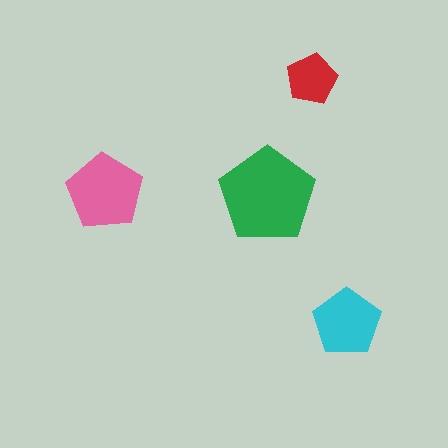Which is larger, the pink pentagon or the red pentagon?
The pink one.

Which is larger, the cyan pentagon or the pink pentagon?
The pink one.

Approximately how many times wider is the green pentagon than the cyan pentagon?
About 1.5 times wider.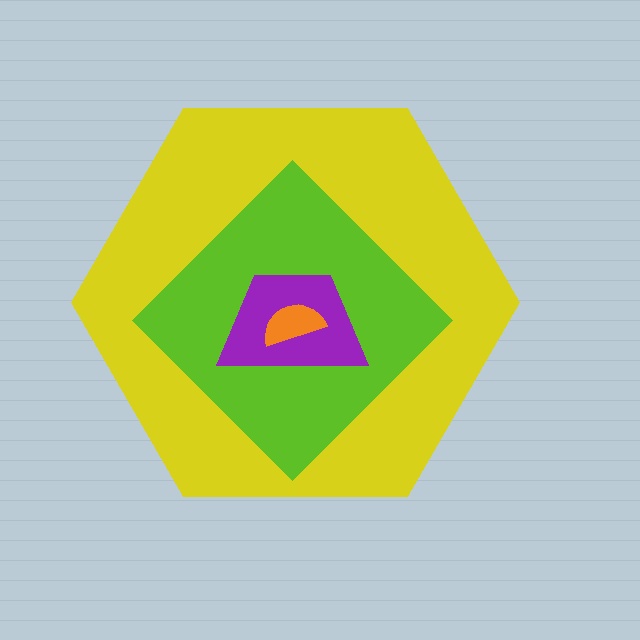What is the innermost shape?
The orange semicircle.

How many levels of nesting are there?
4.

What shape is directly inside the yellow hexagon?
The lime diamond.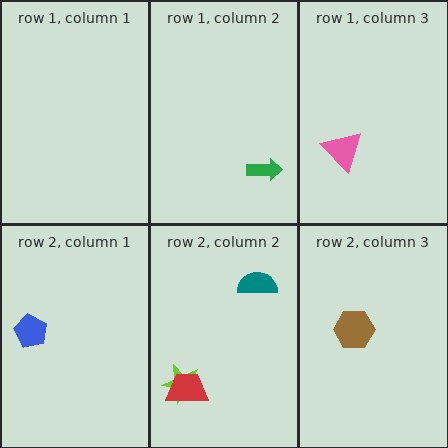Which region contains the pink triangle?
The row 1, column 3 region.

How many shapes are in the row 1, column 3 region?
1.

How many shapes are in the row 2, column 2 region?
3.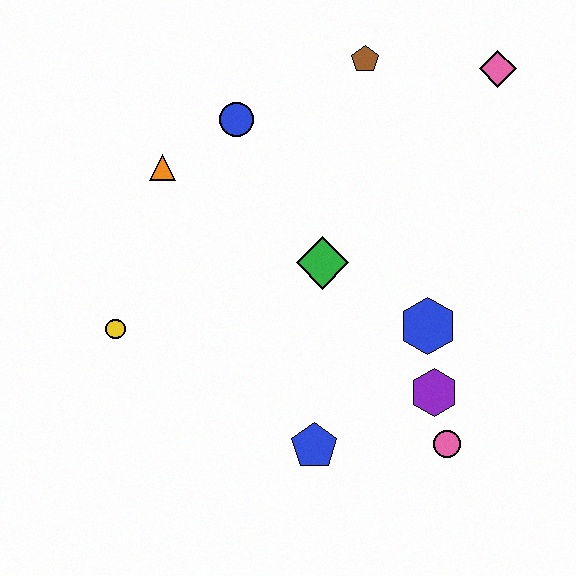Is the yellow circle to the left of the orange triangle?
Yes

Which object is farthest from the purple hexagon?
The orange triangle is farthest from the purple hexagon.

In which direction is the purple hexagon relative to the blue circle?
The purple hexagon is below the blue circle.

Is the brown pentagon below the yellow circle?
No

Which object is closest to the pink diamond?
The brown pentagon is closest to the pink diamond.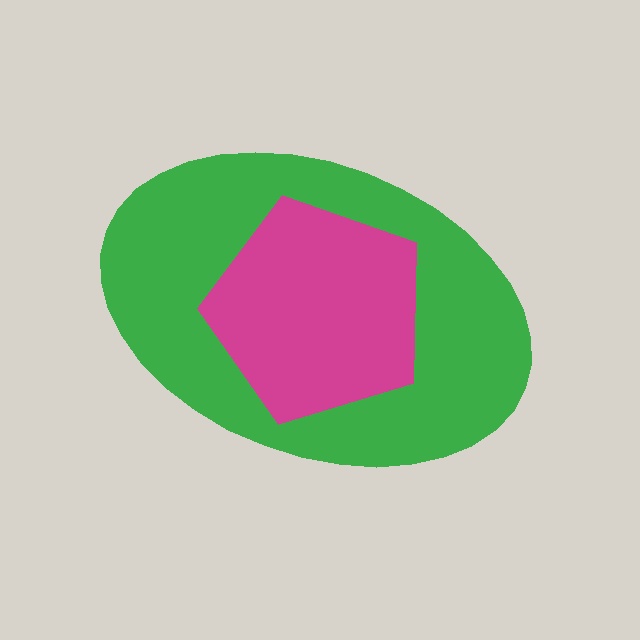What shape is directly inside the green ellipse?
The magenta pentagon.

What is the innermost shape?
The magenta pentagon.